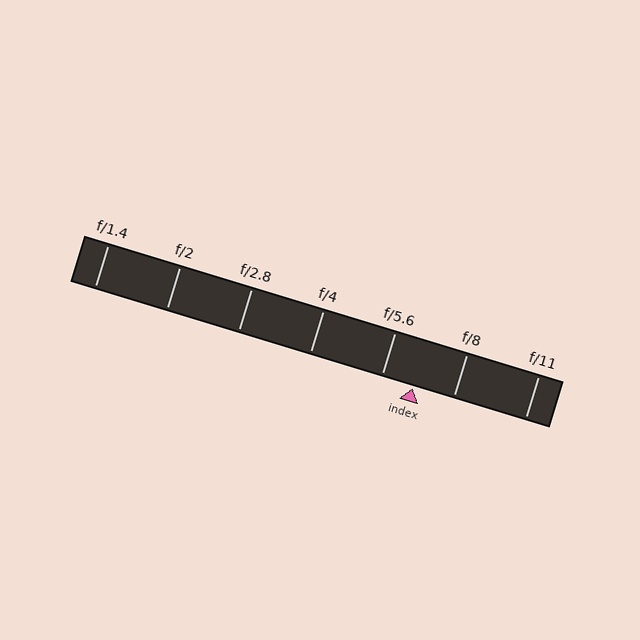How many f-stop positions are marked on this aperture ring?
There are 7 f-stop positions marked.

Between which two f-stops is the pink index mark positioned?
The index mark is between f/5.6 and f/8.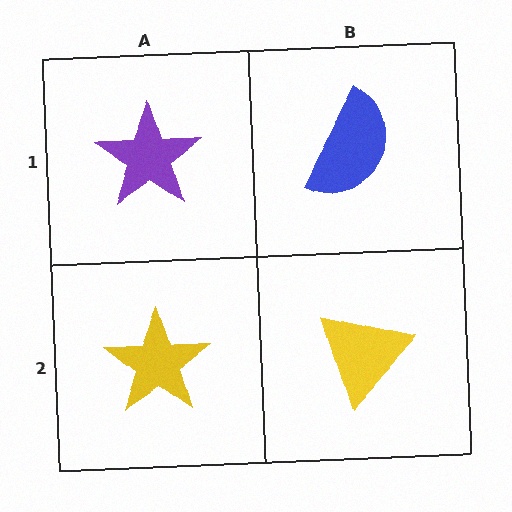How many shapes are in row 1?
2 shapes.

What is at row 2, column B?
A yellow triangle.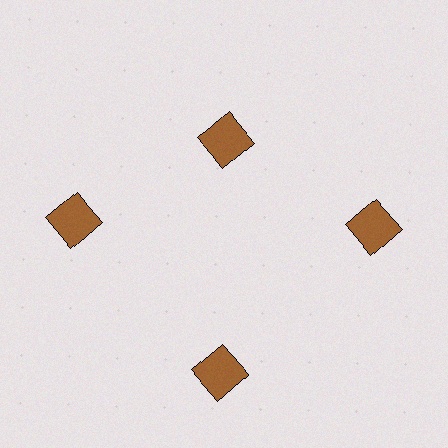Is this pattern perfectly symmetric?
No. The 4 brown squares are arranged in a ring, but one element near the 12 o'clock position is pulled inward toward the center, breaking the 4-fold rotational symmetry.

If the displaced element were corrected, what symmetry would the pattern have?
It would have 4-fold rotational symmetry — the pattern would map onto itself every 90 degrees.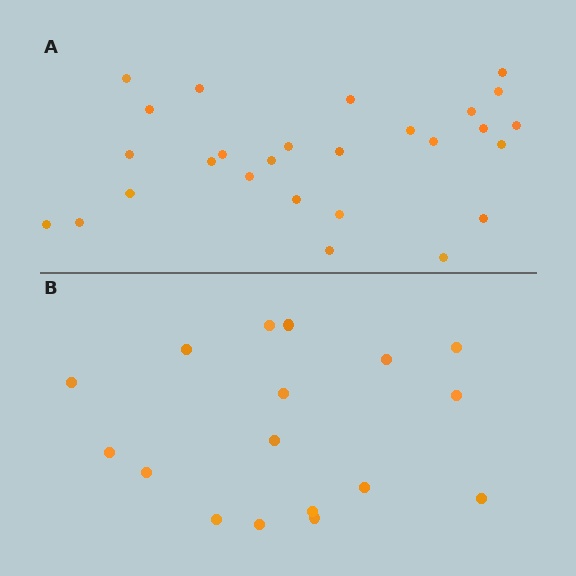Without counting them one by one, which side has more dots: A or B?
Region A (the top region) has more dots.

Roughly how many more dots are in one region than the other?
Region A has roughly 10 or so more dots than region B.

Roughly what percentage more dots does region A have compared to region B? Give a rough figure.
About 60% more.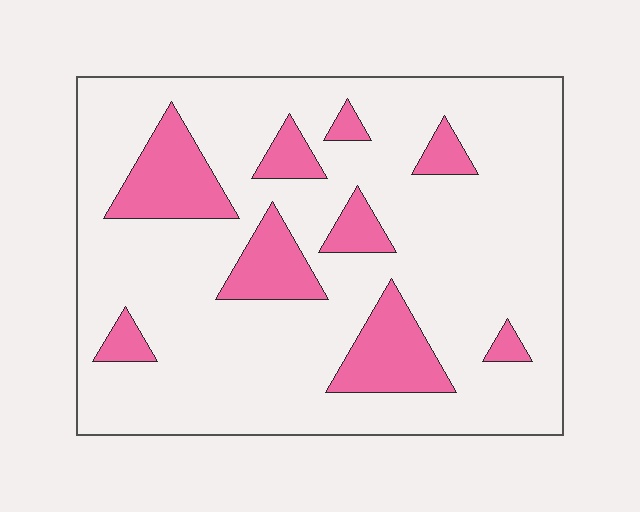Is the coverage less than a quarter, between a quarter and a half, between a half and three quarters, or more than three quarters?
Less than a quarter.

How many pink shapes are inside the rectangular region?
9.